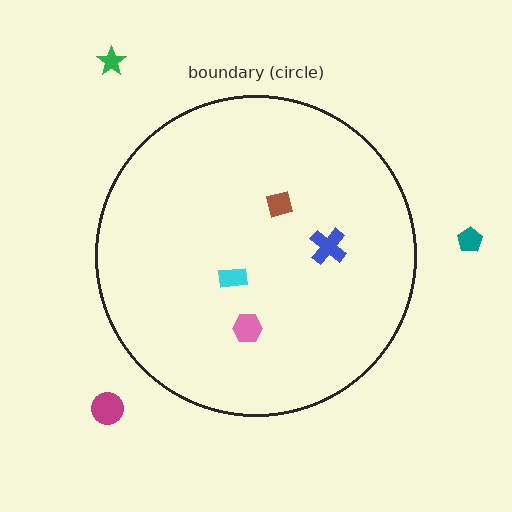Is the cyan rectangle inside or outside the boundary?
Inside.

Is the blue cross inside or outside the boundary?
Inside.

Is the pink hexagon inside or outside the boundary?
Inside.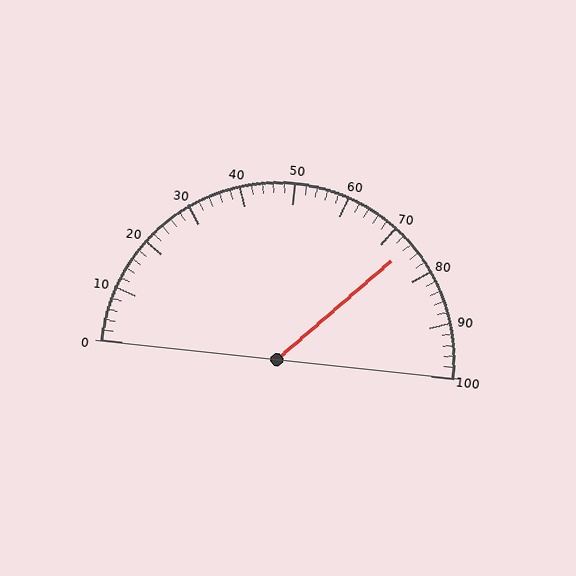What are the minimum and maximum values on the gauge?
The gauge ranges from 0 to 100.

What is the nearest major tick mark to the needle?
The nearest major tick mark is 70.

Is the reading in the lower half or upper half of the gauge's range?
The reading is in the upper half of the range (0 to 100).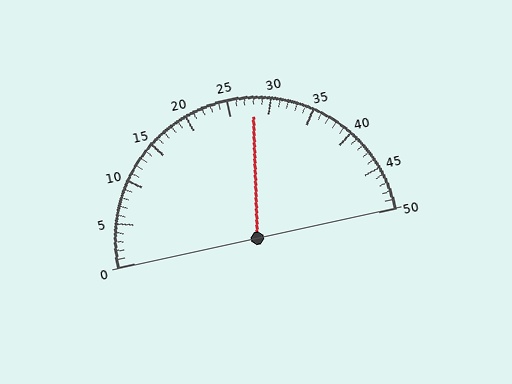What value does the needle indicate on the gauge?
The needle indicates approximately 28.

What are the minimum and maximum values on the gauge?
The gauge ranges from 0 to 50.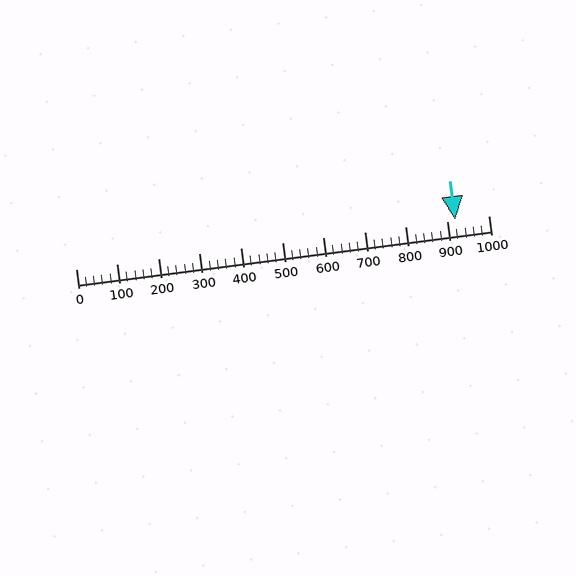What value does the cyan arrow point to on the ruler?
The cyan arrow points to approximately 920.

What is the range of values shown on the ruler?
The ruler shows values from 0 to 1000.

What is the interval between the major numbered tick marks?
The major tick marks are spaced 100 units apart.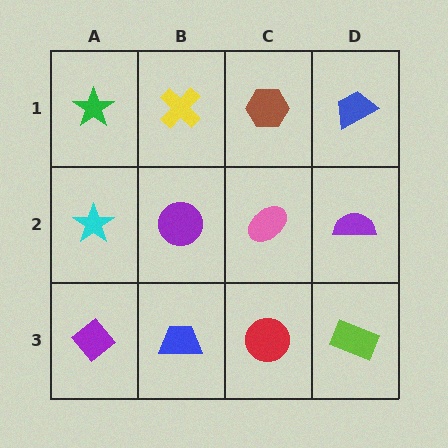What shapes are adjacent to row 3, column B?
A purple circle (row 2, column B), a purple diamond (row 3, column A), a red circle (row 3, column C).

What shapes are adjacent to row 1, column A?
A cyan star (row 2, column A), a yellow cross (row 1, column B).